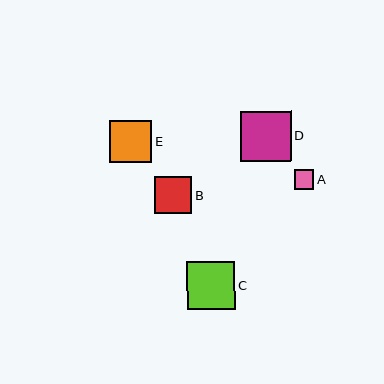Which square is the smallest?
Square A is the smallest with a size of approximately 19 pixels.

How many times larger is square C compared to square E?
Square C is approximately 1.1 times the size of square E.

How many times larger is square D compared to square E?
Square D is approximately 1.2 times the size of square E.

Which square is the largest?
Square D is the largest with a size of approximately 50 pixels.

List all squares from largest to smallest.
From largest to smallest: D, C, E, B, A.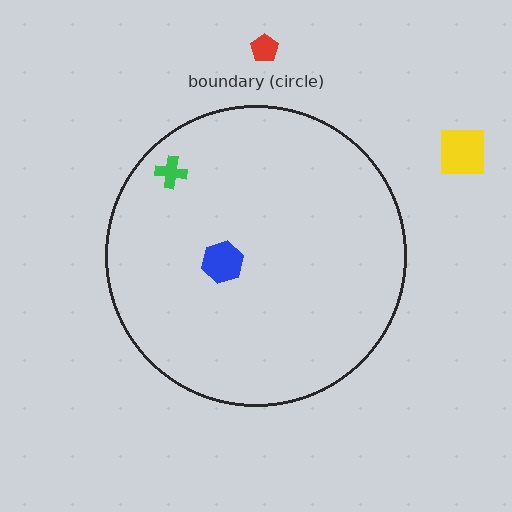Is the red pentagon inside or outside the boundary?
Outside.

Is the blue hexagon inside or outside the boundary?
Inside.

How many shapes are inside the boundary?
2 inside, 2 outside.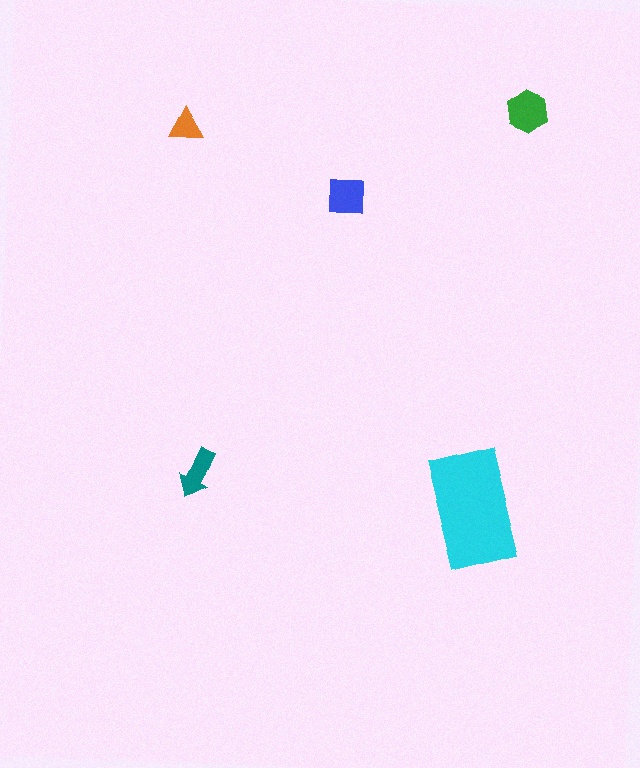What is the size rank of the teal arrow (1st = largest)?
4th.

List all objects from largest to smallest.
The cyan rectangle, the green hexagon, the blue square, the teal arrow, the orange triangle.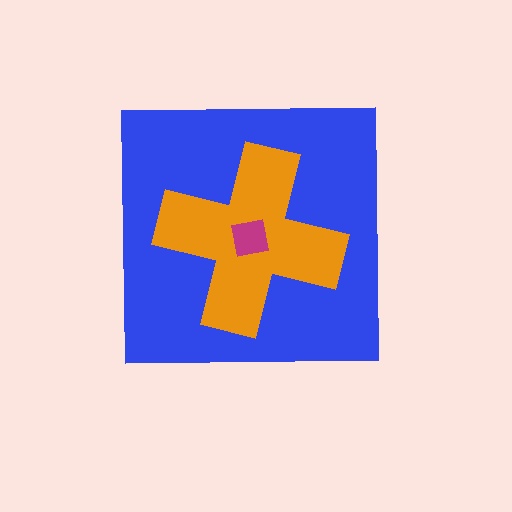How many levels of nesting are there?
3.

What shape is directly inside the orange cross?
The magenta square.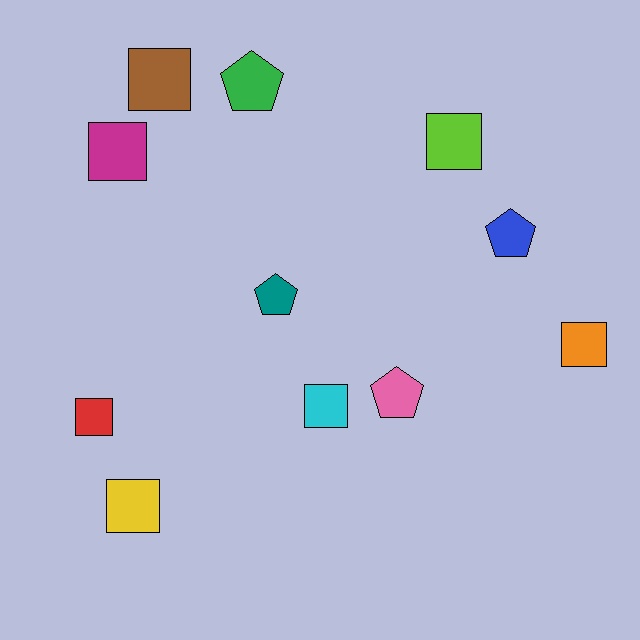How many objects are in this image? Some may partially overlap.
There are 11 objects.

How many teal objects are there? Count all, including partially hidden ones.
There is 1 teal object.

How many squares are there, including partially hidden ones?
There are 7 squares.